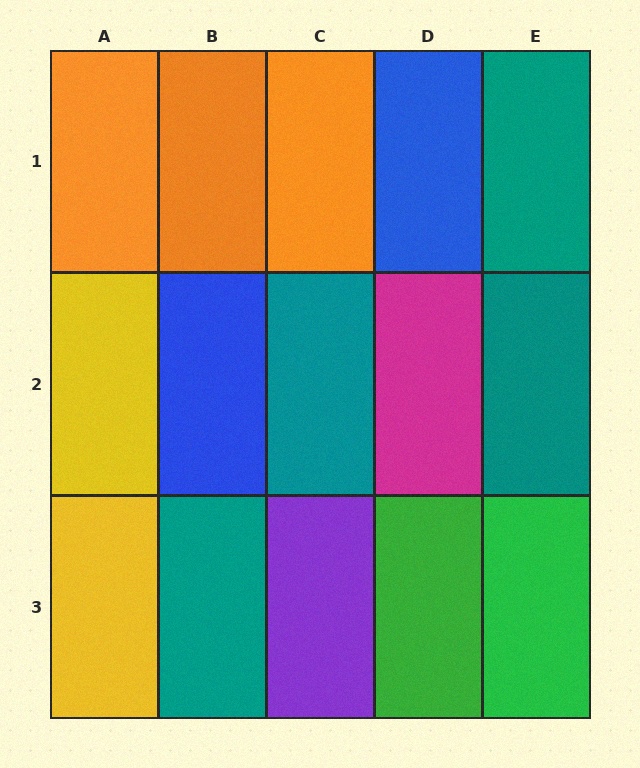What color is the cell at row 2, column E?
Teal.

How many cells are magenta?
1 cell is magenta.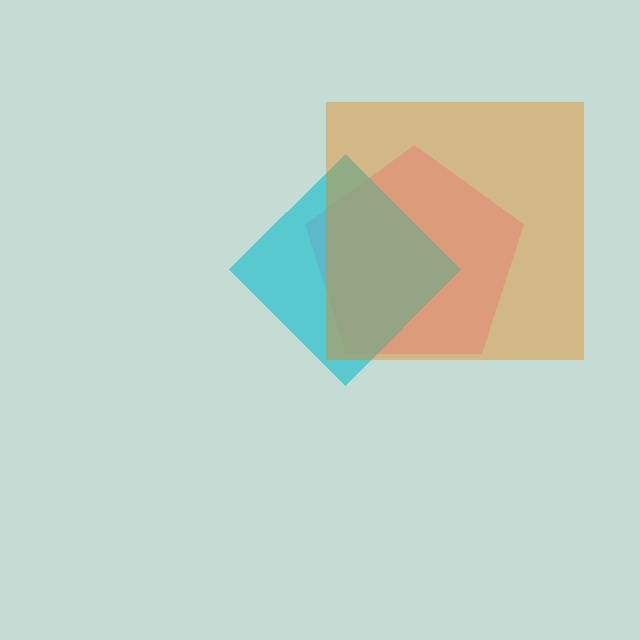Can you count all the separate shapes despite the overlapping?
Yes, there are 3 separate shapes.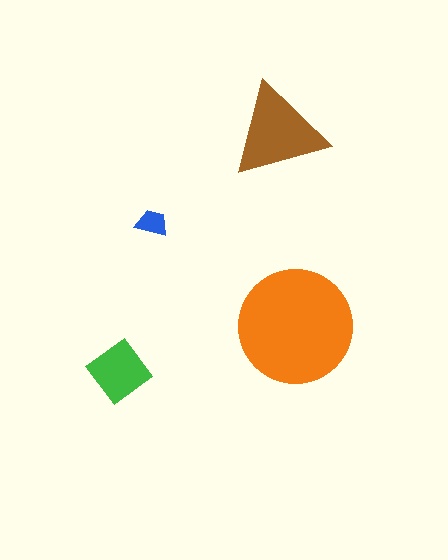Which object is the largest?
The orange circle.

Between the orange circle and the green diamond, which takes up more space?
The orange circle.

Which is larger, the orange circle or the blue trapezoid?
The orange circle.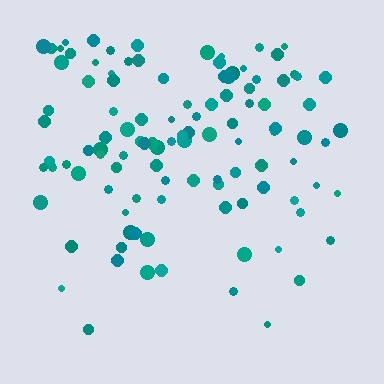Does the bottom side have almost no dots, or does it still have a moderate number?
Still a moderate number, just noticeably fewer than the top.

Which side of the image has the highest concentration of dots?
The top.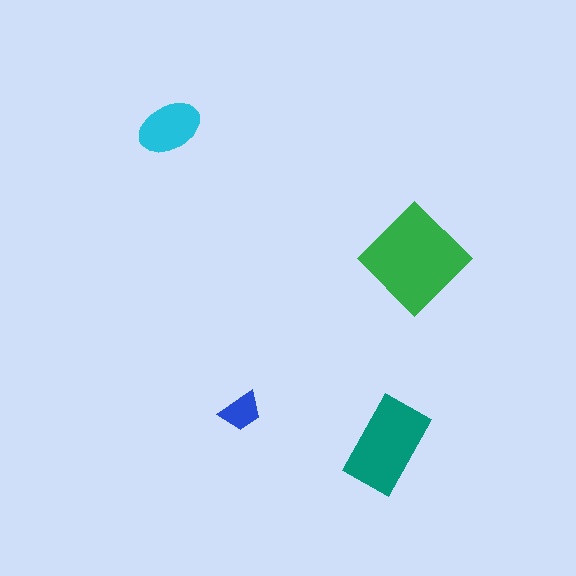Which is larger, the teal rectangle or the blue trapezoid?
The teal rectangle.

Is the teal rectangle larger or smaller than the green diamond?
Smaller.